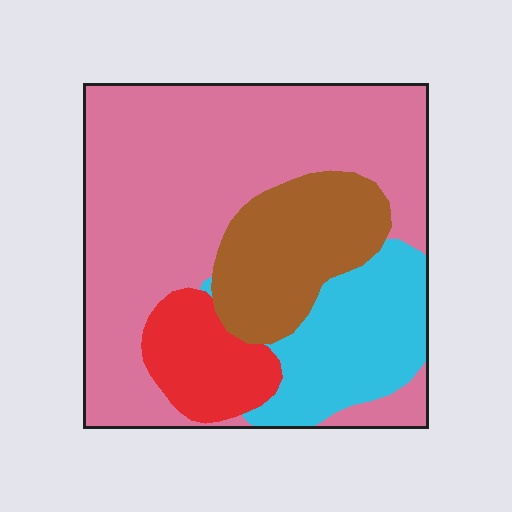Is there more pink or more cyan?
Pink.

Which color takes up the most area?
Pink, at roughly 55%.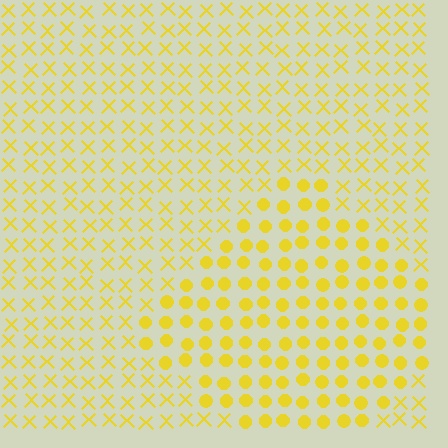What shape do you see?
I see a diamond.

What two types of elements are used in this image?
The image uses circles inside the diamond region and X marks outside it.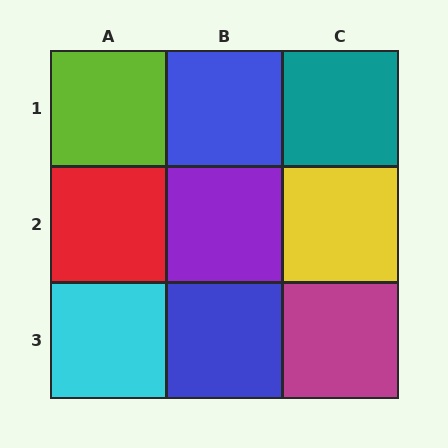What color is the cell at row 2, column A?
Red.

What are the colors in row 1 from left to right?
Lime, blue, teal.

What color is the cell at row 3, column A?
Cyan.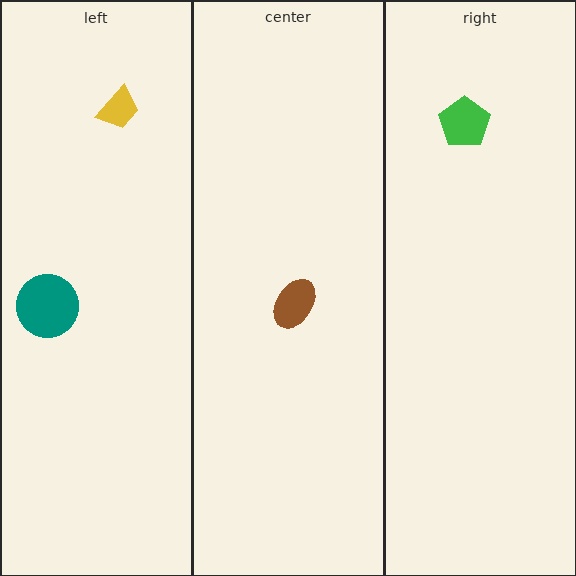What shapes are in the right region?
The green pentagon.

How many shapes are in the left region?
2.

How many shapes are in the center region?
1.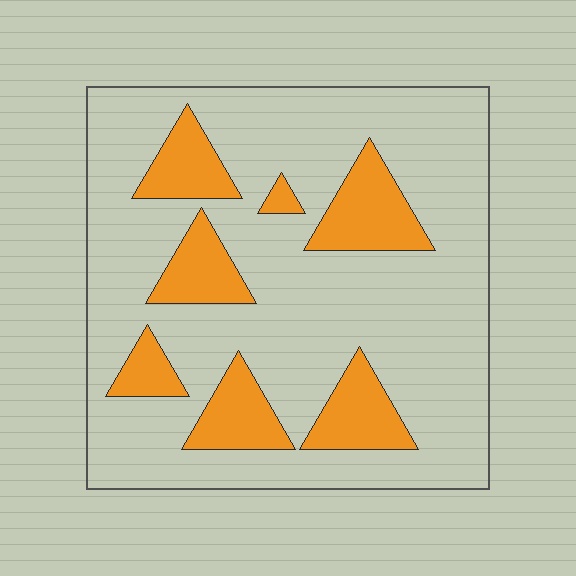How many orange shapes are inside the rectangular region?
7.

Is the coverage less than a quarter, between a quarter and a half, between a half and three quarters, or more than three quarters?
Less than a quarter.